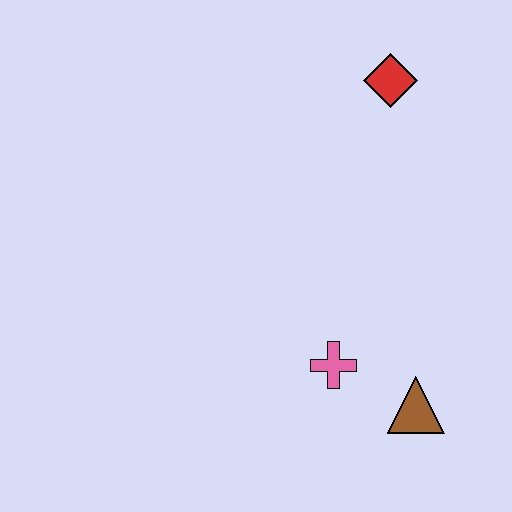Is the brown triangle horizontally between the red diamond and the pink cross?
No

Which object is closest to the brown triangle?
The pink cross is closest to the brown triangle.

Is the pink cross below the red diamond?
Yes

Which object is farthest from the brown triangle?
The red diamond is farthest from the brown triangle.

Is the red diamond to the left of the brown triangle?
Yes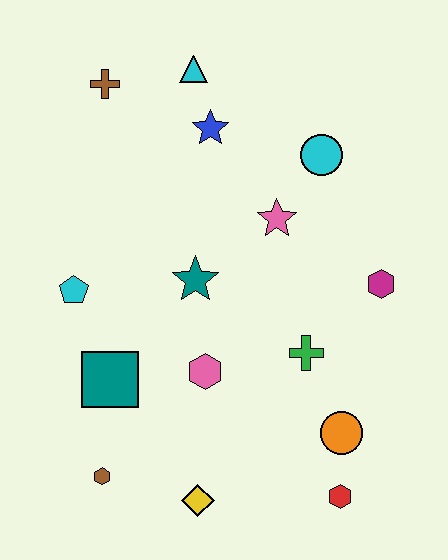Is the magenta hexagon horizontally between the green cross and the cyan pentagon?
No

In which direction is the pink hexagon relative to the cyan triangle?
The pink hexagon is below the cyan triangle.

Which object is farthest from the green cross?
The brown cross is farthest from the green cross.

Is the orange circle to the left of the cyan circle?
No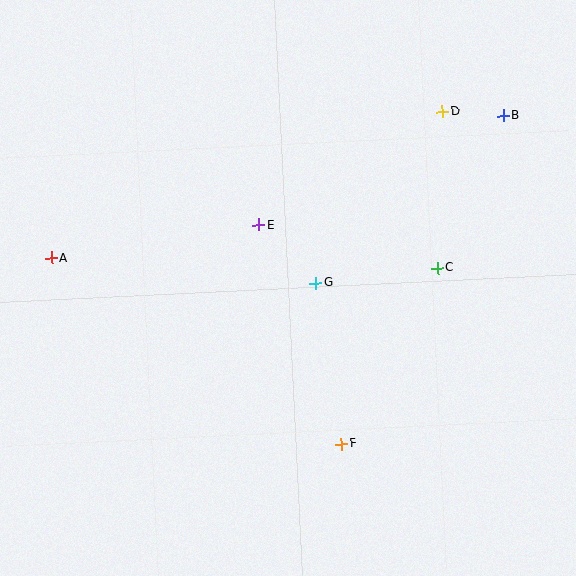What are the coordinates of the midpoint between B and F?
The midpoint between B and F is at (422, 280).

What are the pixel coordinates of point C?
Point C is at (437, 268).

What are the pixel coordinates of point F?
Point F is at (341, 444).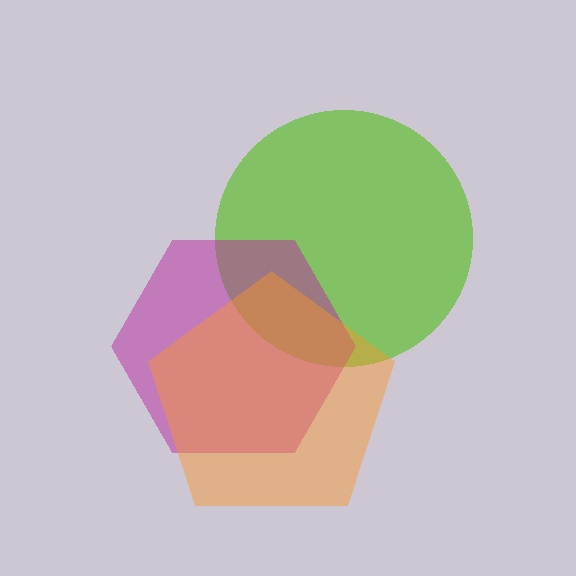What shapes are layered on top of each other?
The layered shapes are: a lime circle, a magenta hexagon, an orange pentagon.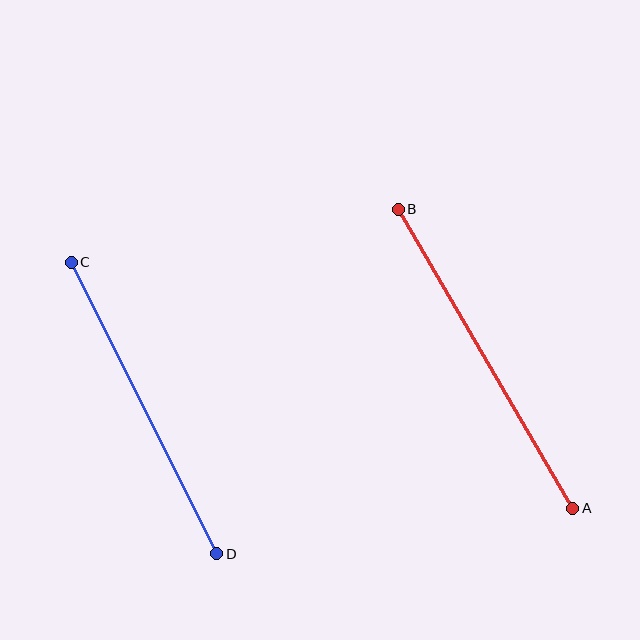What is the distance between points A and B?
The distance is approximately 346 pixels.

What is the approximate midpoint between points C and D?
The midpoint is at approximately (144, 408) pixels.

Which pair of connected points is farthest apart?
Points A and B are farthest apart.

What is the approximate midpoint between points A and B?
The midpoint is at approximately (485, 359) pixels.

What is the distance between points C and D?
The distance is approximately 326 pixels.